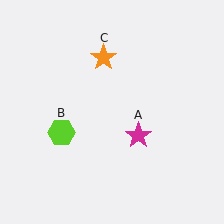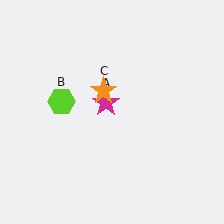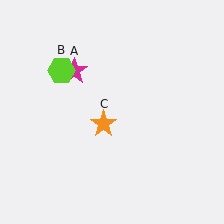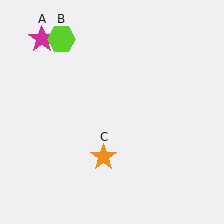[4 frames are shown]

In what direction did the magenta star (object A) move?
The magenta star (object A) moved up and to the left.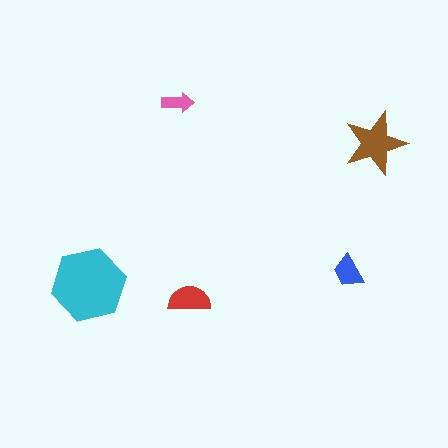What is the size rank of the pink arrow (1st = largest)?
5th.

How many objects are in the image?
There are 5 objects in the image.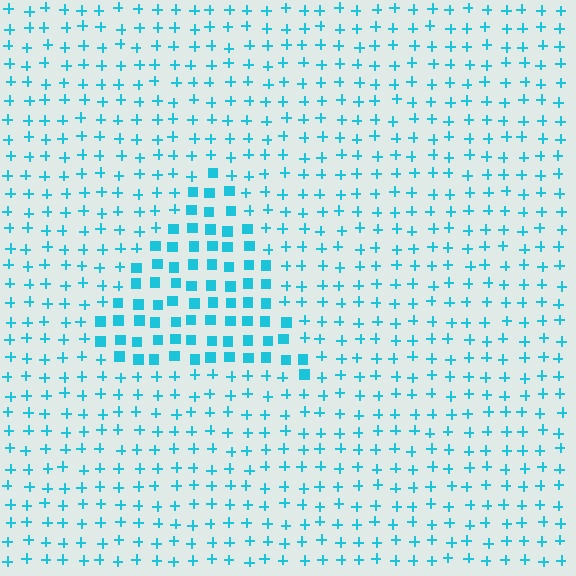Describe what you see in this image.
The image is filled with small cyan elements arranged in a uniform grid. A triangle-shaped region contains squares, while the surrounding area contains plus signs. The boundary is defined purely by the change in element shape.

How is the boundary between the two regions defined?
The boundary is defined by a change in element shape: squares inside vs. plus signs outside. All elements share the same color and spacing.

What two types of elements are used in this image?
The image uses squares inside the triangle region and plus signs outside it.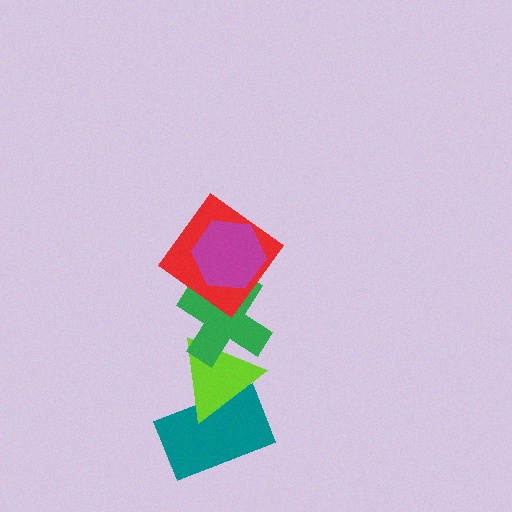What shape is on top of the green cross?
The red diamond is on top of the green cross.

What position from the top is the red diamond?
The red diamond is 2nd from the top.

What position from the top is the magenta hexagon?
The magenta hexagon is 1st from the top.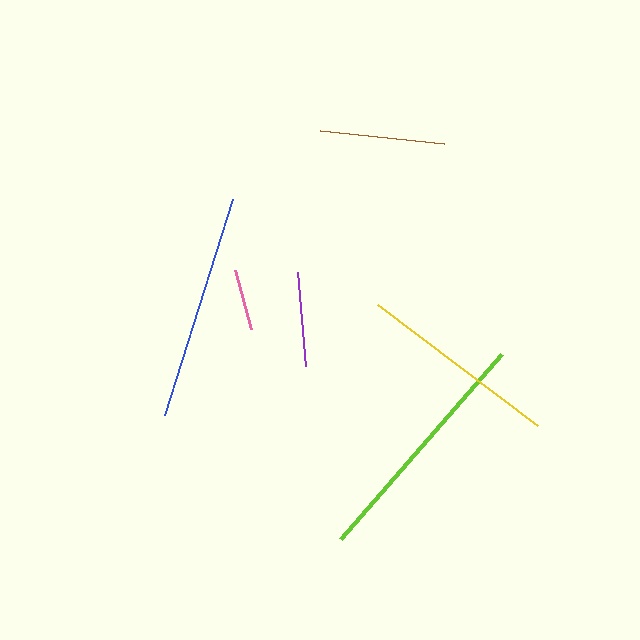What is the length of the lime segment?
The lime segment is approximately 245 pixels long.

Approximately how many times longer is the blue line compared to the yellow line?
The blue line is approximately 1.1 times the length of the yellow line.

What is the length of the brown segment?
The brown segment is approximately 124 pixels long.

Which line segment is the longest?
The lime line is the longest at approximately 245 pixels.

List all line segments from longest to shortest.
From longest to shortest: lime, blue, yellow, brown, purple, pink.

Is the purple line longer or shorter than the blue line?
The blue line is longer than the purple line.